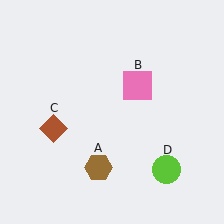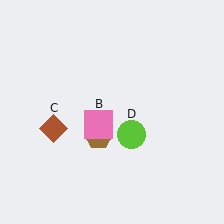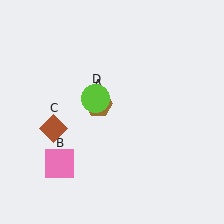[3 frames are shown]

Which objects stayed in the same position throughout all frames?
Brown diamond (object C) remained stationary.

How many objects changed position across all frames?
3 objects changed position: brown hexagon (object A), pink square (object B), lime circle (object D).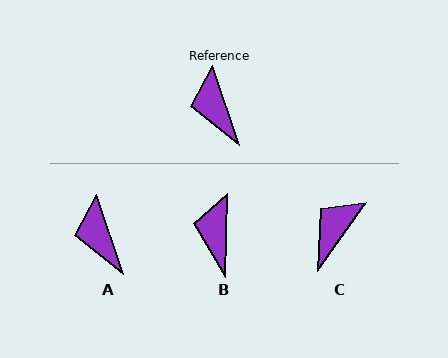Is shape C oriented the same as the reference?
No, it is off by about 54 degrees.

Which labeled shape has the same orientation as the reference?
A.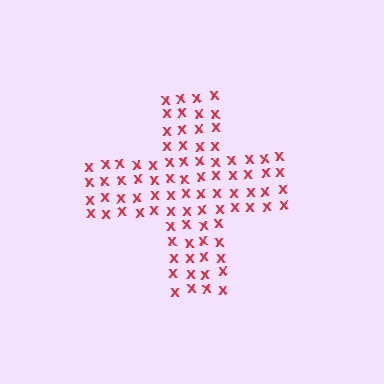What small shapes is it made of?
It is made of small letter X's.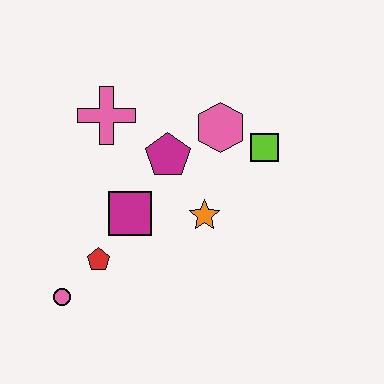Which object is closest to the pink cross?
The magenta pentagon is closest to the pink cross.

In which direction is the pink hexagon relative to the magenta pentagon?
The pink hexagon is to the right of the magenta pentagon.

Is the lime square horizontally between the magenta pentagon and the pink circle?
No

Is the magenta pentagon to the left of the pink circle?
No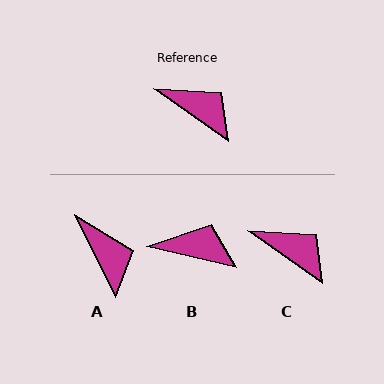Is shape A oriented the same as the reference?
No, it is off by about 28 degrees.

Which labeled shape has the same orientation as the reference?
C.